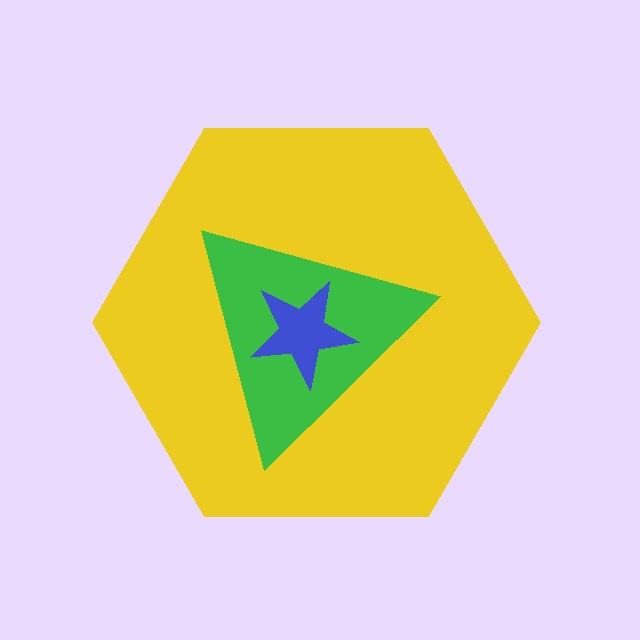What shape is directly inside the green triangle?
The blue star.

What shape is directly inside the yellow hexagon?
The green triangle.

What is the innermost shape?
The blue star.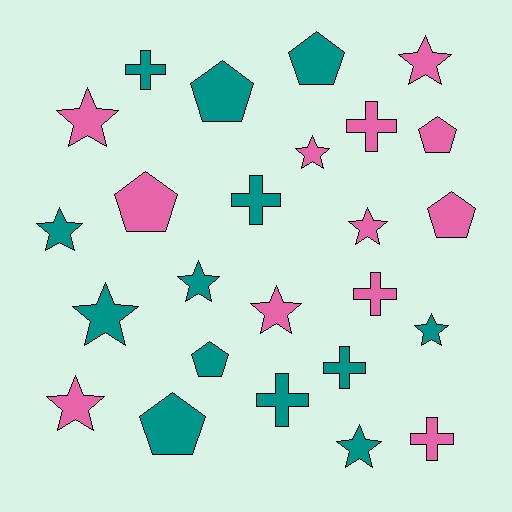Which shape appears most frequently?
Star, with 11 objects.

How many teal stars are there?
There are 5 teal stars.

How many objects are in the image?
There are 25 objects.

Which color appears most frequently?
Teal, with 13 objects.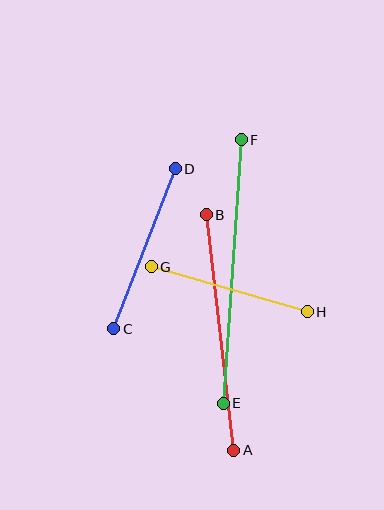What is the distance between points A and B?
The distance is approximately 237 pixels.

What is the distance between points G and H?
The distance is approximately 162 pixels.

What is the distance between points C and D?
The distance is approximately 171 pixels.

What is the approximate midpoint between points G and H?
The midpoint is at approximately (229, 289) pixels.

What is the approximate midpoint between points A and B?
The midpoint is at approximately (220, 332) pixels.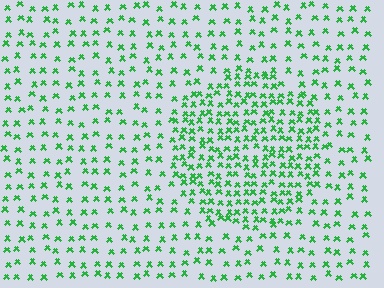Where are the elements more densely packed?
The elements are more densely packed inside the circle boundary.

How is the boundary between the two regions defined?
The boundary is defined by a change in element density (approximately 2.1x ratio). All elements are the same color, size, and shape.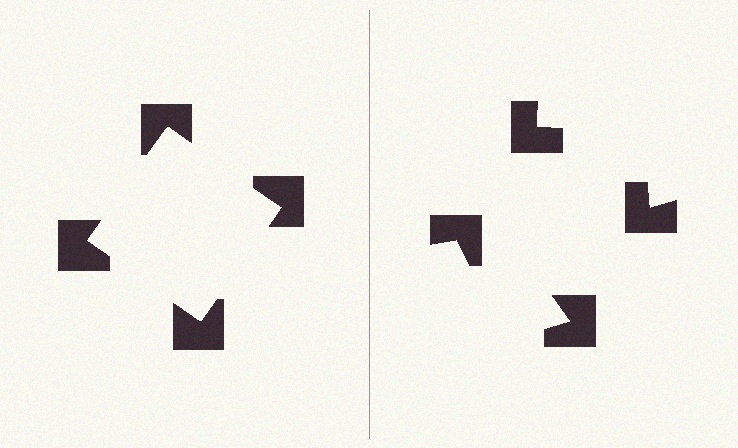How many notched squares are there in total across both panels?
8 — 4 on each side.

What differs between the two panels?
The notched squares are positioned identically on both sides; only the wedge orientations differ. On the left they align to a square; on the right they are misaligned.